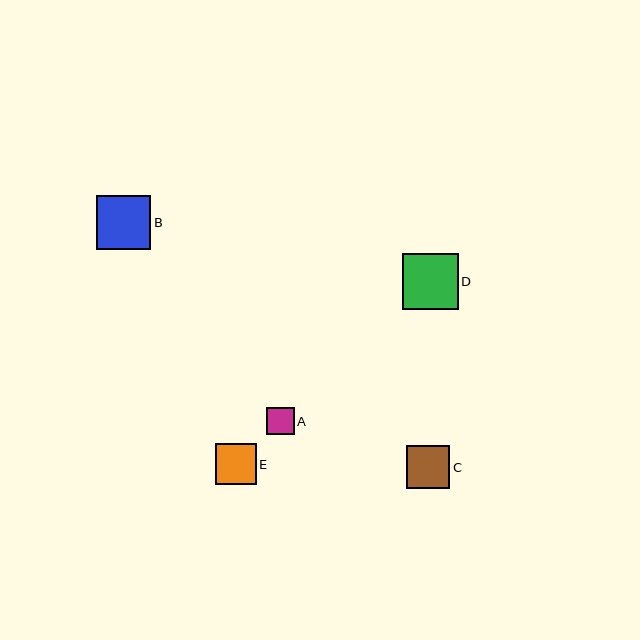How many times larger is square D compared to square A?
Square D is approximately 2.0 times the size of square A.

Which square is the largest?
Square D is the largest with a size of approximately 56 pixels.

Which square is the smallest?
Square A is the smallest with a size of approximately 28 pixels.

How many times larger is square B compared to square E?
Square B is approximately 1.3 times the size of square E.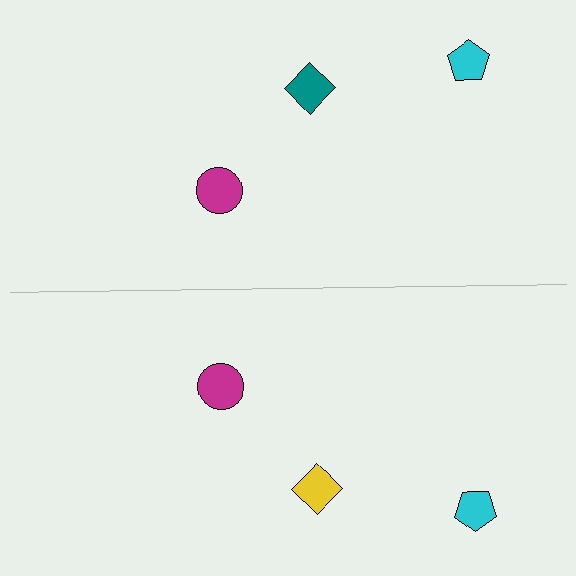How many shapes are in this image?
There are 6 shapes in this image.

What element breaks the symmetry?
The yellow diamond on the bottom side breaks the symmetry — its mirror counterpart is teal.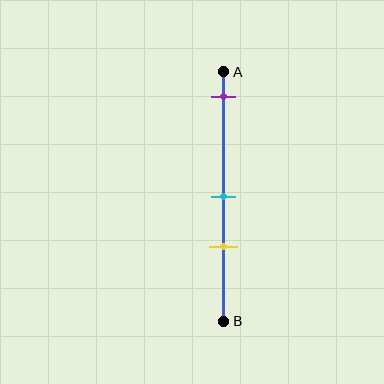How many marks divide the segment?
There are 3 marks dividing the segment.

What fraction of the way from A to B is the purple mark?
The purple mark is approximately 10% (0.1) of the way from A to B.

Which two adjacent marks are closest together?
The cyan and yellow marks are the closest adjacent pair.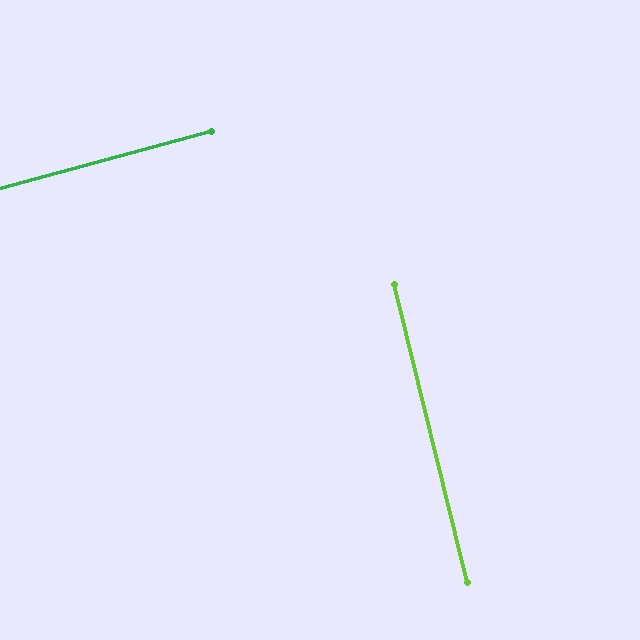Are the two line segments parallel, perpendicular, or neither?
Perpendicular — they meet at approximately 89°.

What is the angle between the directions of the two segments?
Approximately 89 degrees.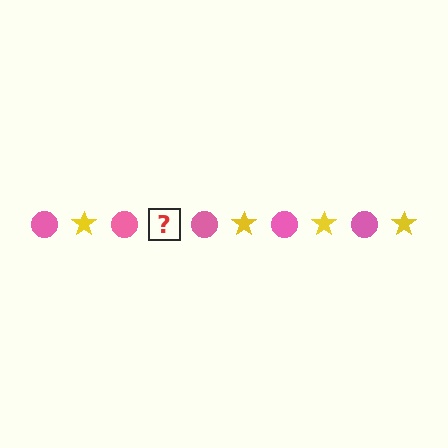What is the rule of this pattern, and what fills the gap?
The rule is that the pattern alternates between pink circle and yellow star. The gap should be filled with a yellow star.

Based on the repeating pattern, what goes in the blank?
The blank should be a yellow star.